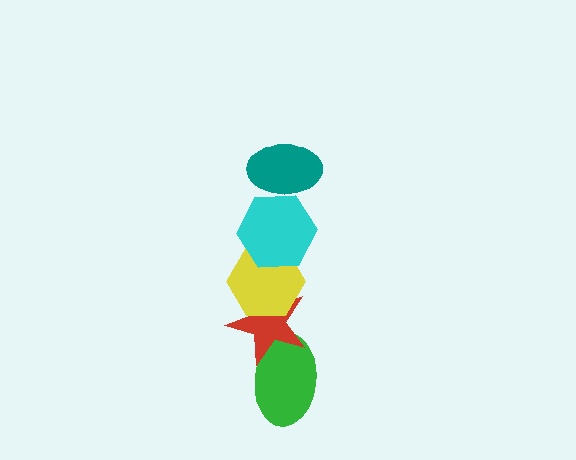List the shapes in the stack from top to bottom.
From top to bottom: the teal ellipse, the cyan hexagon, the yellow hexagon, the red star, the green ellipse.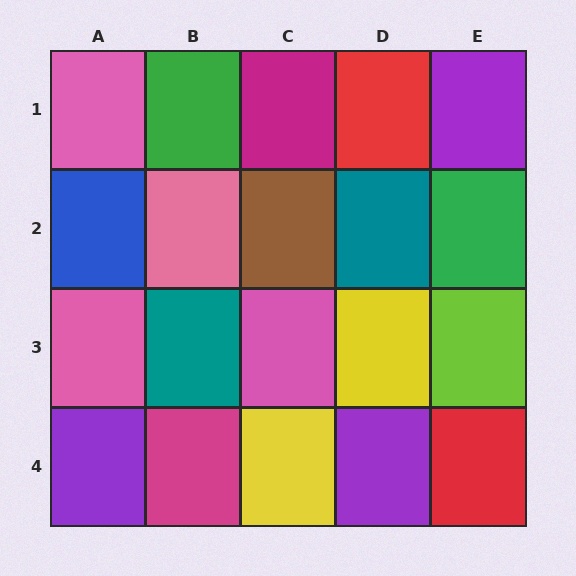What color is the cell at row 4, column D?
Purple.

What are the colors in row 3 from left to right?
Pink, teal, pink, yellow, lime.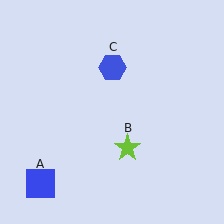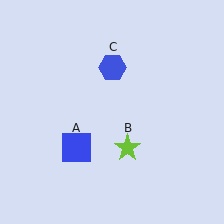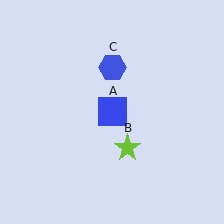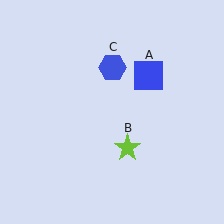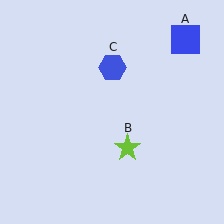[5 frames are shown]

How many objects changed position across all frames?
1 object changed position: blue square (object A).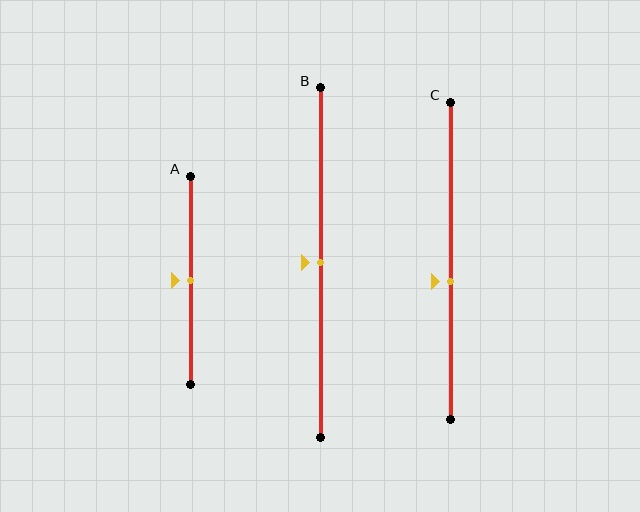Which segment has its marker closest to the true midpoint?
Segment A has its marker closest to the true midpoint.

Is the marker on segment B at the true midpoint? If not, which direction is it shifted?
Yes, the marker on segment B is at the true midpoint.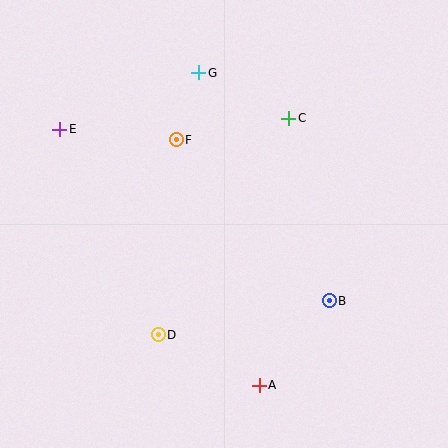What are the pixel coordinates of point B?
Point B is at (329, 301).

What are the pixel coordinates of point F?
Point F is at (176, 140).